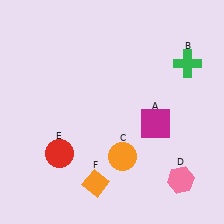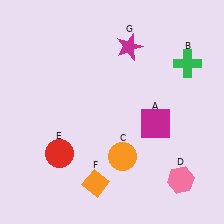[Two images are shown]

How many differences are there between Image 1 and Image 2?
There is 1 difference between the two images.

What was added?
A magenta star (G) was added in Image 2.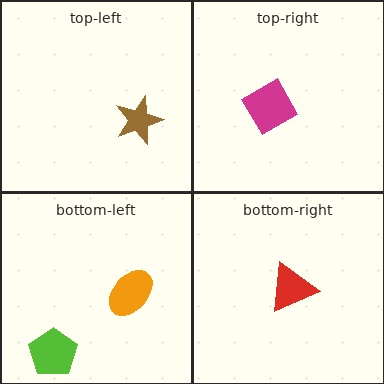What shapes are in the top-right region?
The magenta square.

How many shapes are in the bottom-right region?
1.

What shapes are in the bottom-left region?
The lime pentagon, the orange ellipse.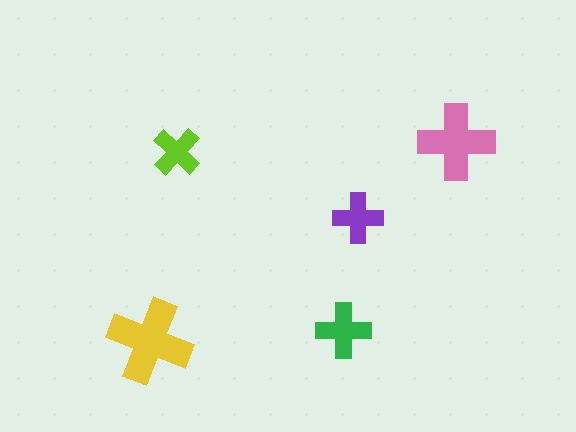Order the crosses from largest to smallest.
the yellow one, the pink one, the green one, the purple one, the lime one.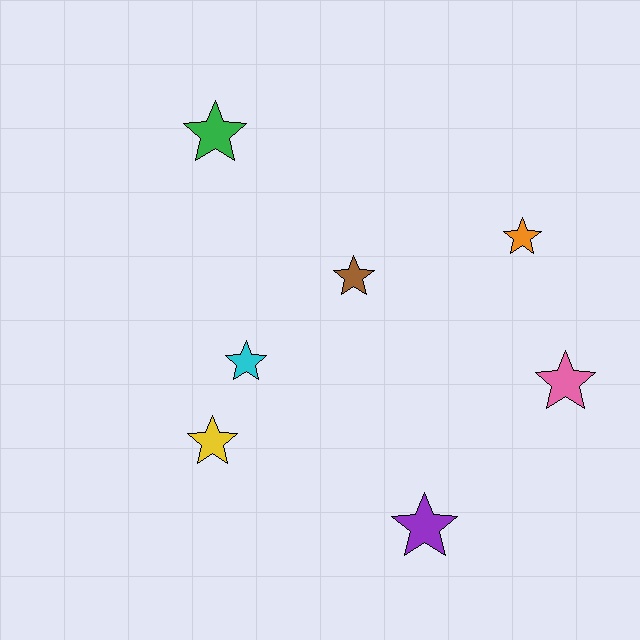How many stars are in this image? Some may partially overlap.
There are 7 stars.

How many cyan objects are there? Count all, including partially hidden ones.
There is 1 cyan object.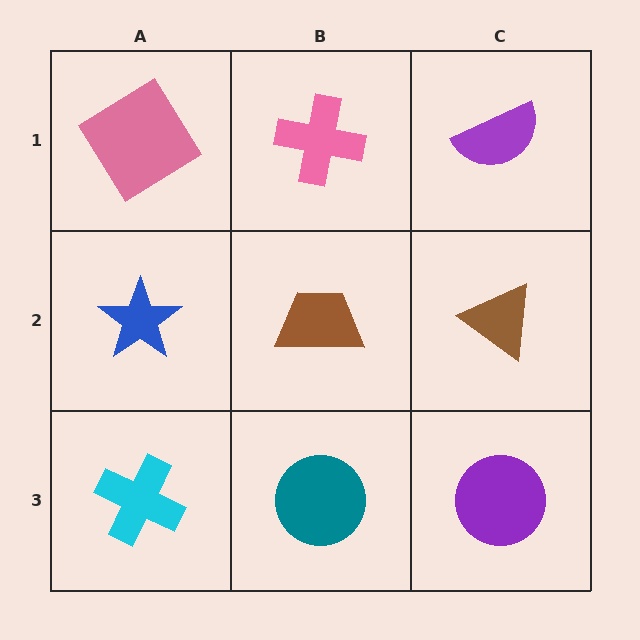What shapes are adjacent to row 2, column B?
A pink cross (row 1, column B), a teal circle (row 3, column B), a blue star (row 2, column A), a brown triangle (row 2, column C).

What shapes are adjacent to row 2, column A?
A pink diamond (row 1, column A), a cyan cross (row 3, column A), a brown trapezoid (row 2, column B).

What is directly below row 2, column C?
A purple circle.